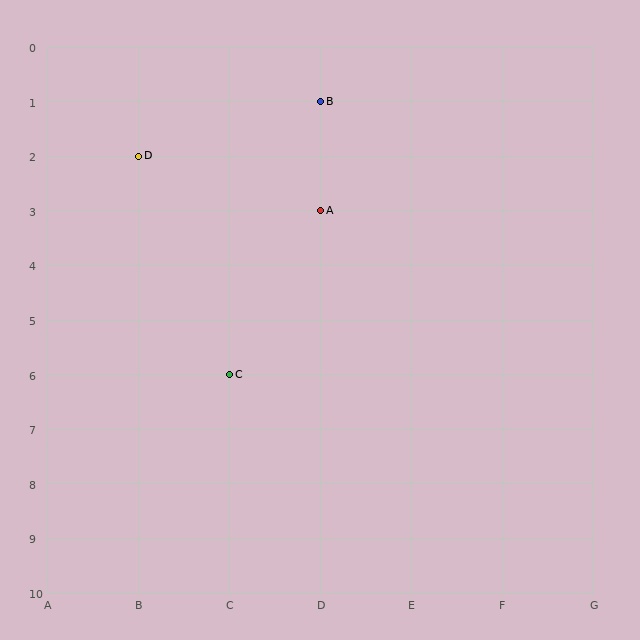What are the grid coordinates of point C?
Point C is at grid coordinates (C, 6).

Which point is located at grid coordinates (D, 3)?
Point A is at (D, 3).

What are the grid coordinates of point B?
Point B is at grid coordinates (D, 1).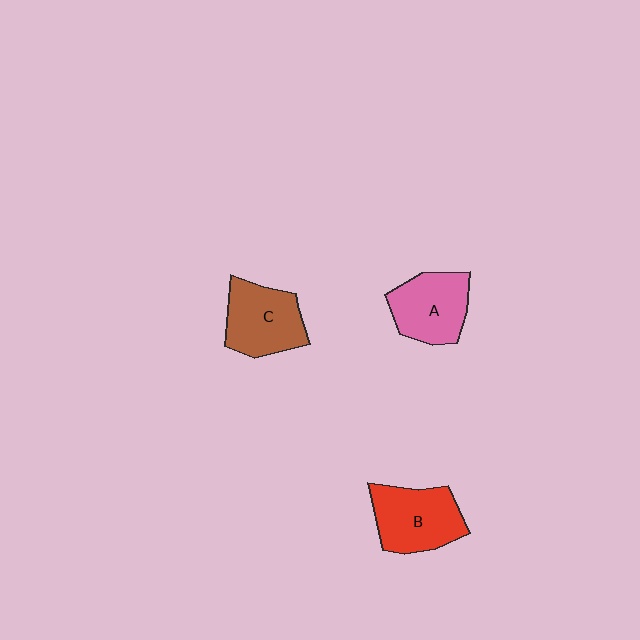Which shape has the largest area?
Shape B (red).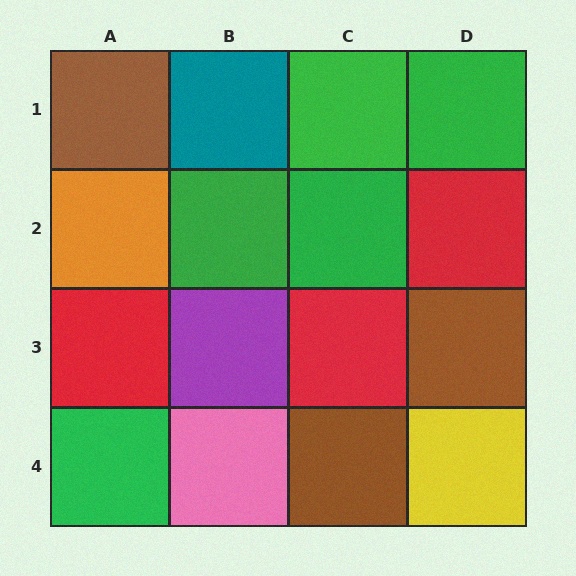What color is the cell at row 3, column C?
Red.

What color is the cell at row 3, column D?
Brown.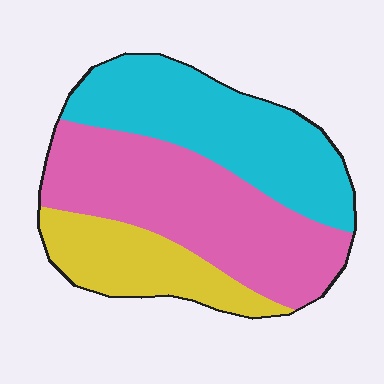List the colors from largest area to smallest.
From largest to smallest: pink, cyan, yellow.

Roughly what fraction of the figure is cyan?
Cyan covers about 35% of the figure.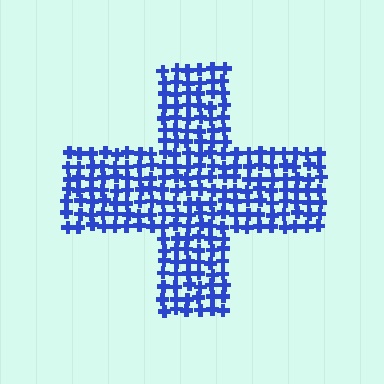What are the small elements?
The small elements are crosses.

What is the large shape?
The large shape is a cross.